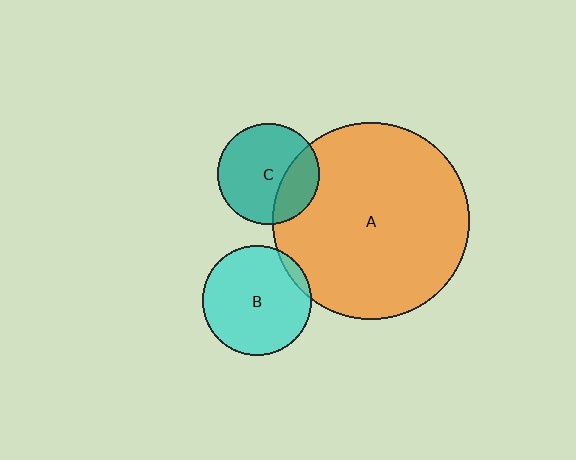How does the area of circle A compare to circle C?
Approximately 3.8 times.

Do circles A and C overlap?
Yes.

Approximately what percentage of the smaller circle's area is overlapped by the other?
Approximately 30%.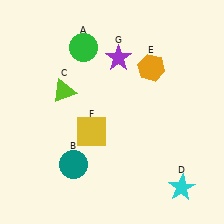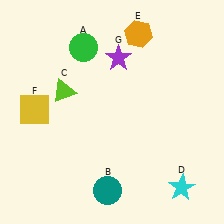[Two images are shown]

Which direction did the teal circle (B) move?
The teal circle (B) moved right.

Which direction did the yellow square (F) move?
The yellow square (F) moved left.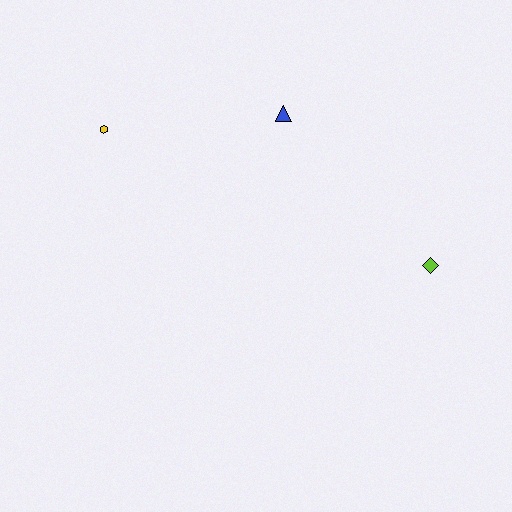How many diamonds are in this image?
There is 1 diamond.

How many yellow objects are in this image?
There is 1 yellow object.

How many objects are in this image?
There are 3 objects.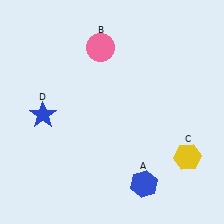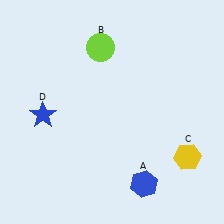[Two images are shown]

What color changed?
The circle (B) changed from pink in Image 1 to lime in Image 2.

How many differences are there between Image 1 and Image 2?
There is 1 difference between the two images.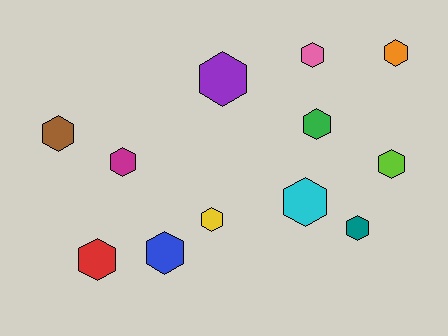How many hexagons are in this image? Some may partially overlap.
There are 12 hexagons.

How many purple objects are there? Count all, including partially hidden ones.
There is 1 purple object.